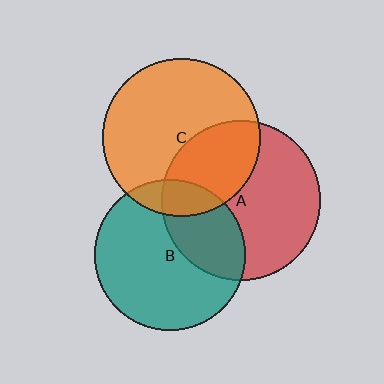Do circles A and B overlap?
Yes.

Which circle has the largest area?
Circle A (red).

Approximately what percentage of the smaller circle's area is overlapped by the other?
Approximately 35%.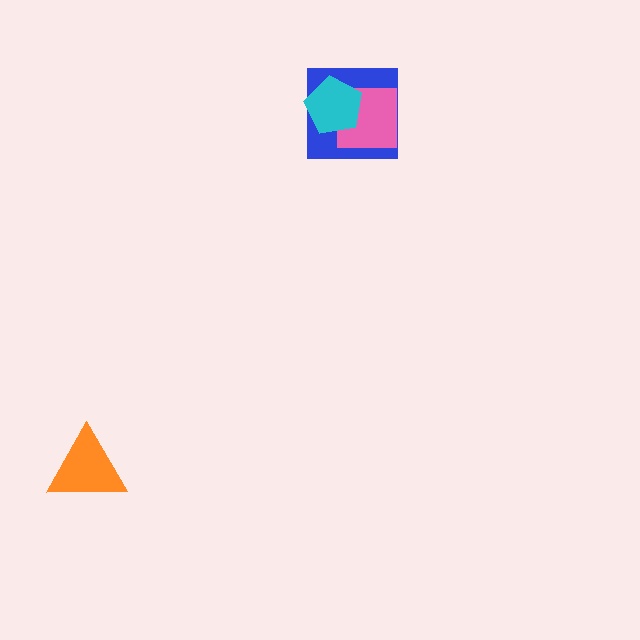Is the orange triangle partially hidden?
No, no other shape covers it.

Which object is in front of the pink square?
The cyan pentagon is in front of the pink square.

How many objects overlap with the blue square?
2 objects overlap with the blue square.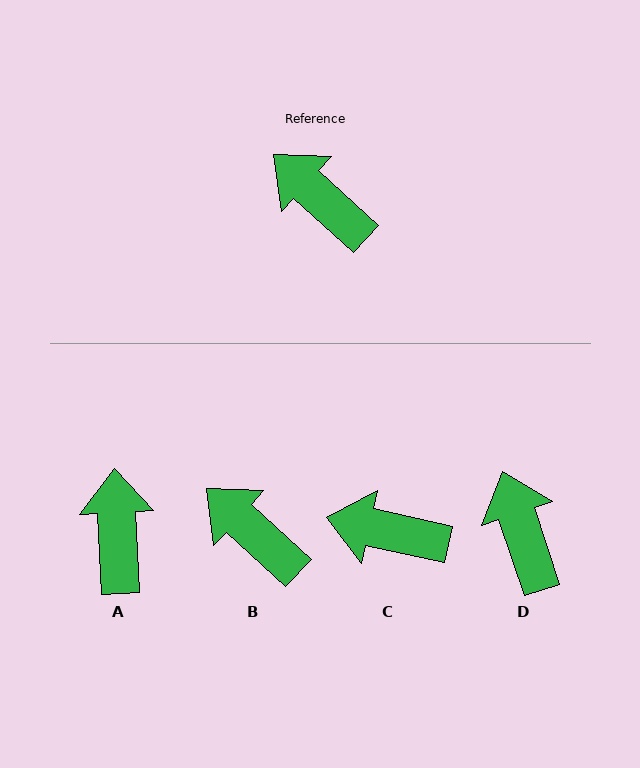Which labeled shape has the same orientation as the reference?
B.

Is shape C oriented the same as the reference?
No, it is off by about 30 degrees.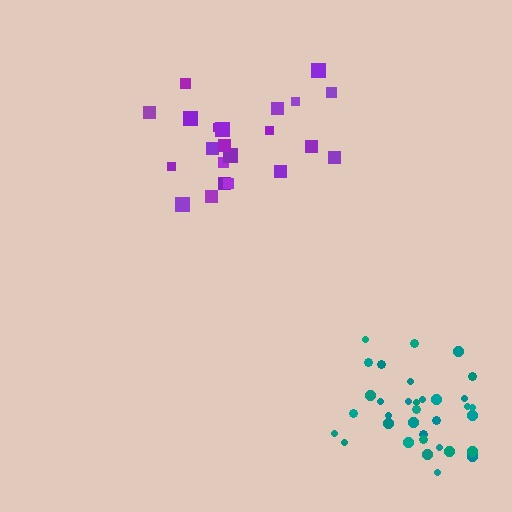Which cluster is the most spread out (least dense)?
Purple.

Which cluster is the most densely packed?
Teal.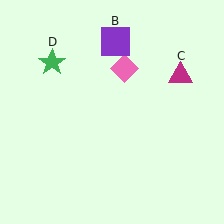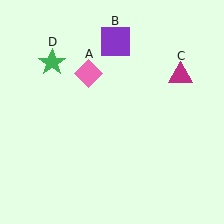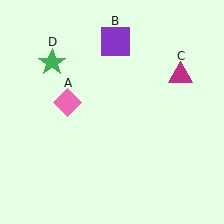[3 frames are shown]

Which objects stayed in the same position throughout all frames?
Purple square (object B) and magenta triangle (object C) and green star (object D) remained stationary.